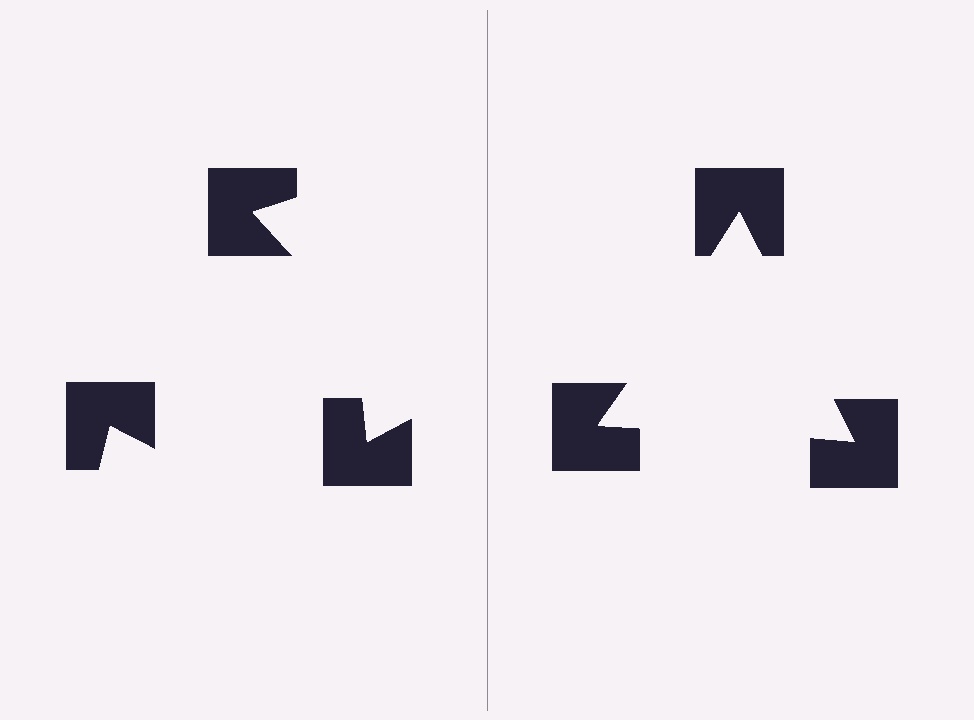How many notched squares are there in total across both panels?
6 — 3 on each side.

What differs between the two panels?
The notched squares are positioned identically on both sides; only the wedge orientations differ. On the right they align to a triangle; on the left they are misaligned.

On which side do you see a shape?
An illusory triangle appears on the right side. On the left side the wedge cuts are rotated, so no coherent shape forms.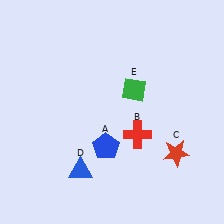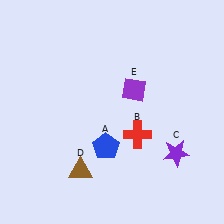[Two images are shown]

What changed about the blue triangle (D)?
In Image 1, D is blue. In Image 2, it changed to brown.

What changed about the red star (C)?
In Image 1, C is red. In Image 2, it changed to purple.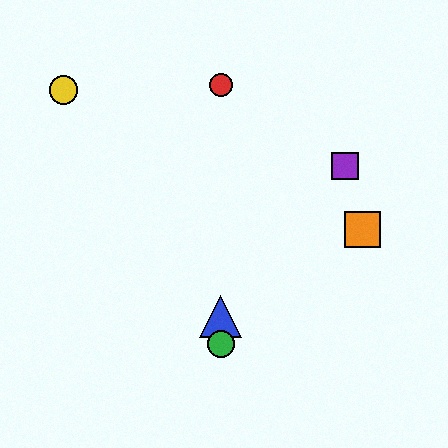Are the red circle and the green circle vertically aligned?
Yes, both are at x≈221.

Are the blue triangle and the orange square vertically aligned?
No, the blue triangle is at x≈221 and the orange square is at x≈362.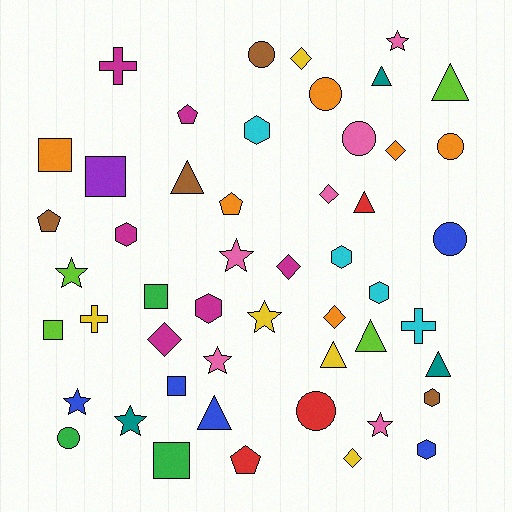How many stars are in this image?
There are 8 stars.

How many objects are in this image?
There are 50 objects.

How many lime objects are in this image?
There are 4 lime objects.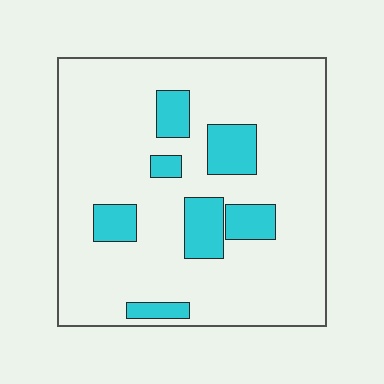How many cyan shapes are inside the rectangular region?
7.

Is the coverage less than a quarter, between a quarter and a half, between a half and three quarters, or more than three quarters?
Less than a quarter.